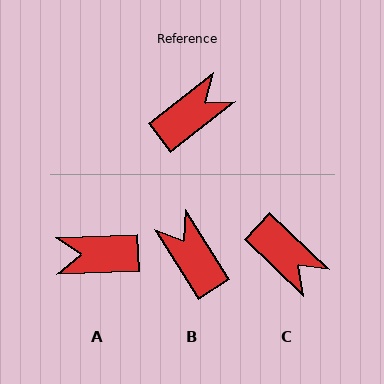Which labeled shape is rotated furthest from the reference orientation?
A, about 144 degrees away.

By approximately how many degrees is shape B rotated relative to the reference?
Approximately 85 degrees counter-clockwise.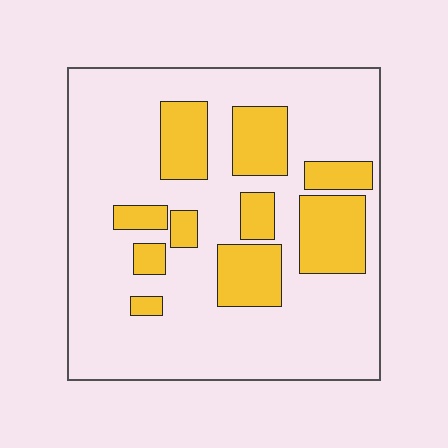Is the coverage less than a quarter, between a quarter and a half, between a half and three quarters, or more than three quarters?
Between a quarter and a half.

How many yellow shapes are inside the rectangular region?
10.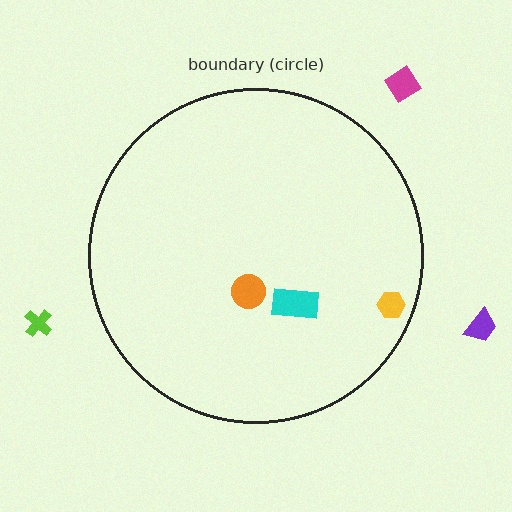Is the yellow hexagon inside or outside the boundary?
Inside.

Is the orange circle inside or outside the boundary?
Inside.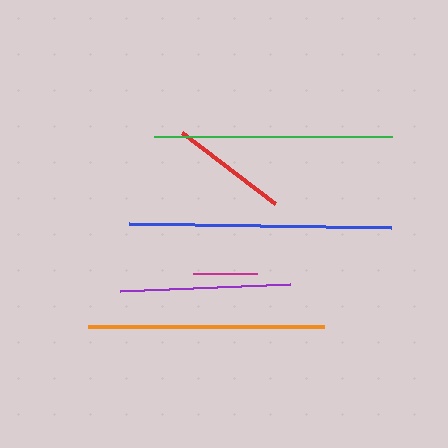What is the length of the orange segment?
The orange segment is approximately 236 pixels long.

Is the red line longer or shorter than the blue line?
The blue line is longer than the red line.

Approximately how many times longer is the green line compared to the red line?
The green line is approximately 2.0 times the length of the red line.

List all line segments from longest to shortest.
From longest to shortest: blue, green, orange, purple, red, magenta.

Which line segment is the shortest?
The magenta line is the shortest at approximately 64 pixels.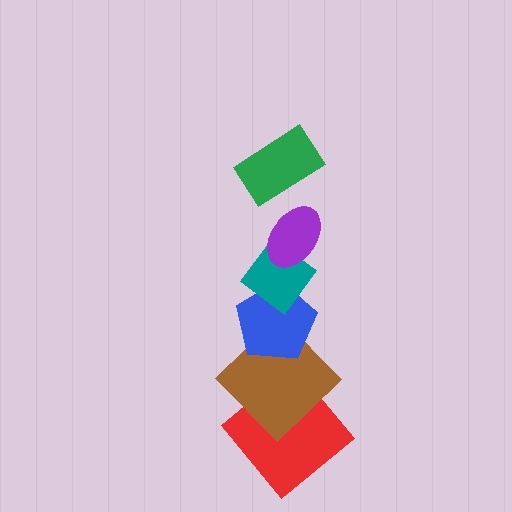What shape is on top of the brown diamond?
The blue pentagon is on top of the brown diamond.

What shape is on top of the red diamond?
The brown diamond is on top of the red diamond.